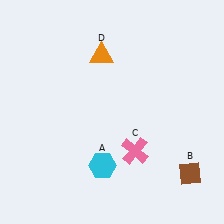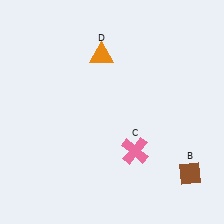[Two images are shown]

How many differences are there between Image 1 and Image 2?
There is 1 difference between the two images.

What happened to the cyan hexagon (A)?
The cyan hexagon (A) was removed in Image 2. It was in the bottom-left area of Image 1.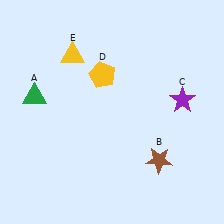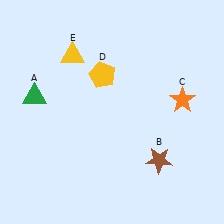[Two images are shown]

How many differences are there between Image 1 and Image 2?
There is 1 difference between the two images.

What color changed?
The star (C) changed from purple in Image 1 to orange in Image 2.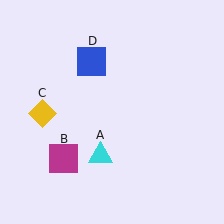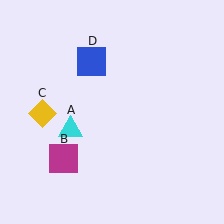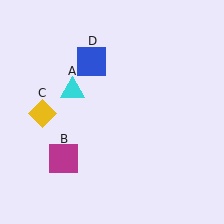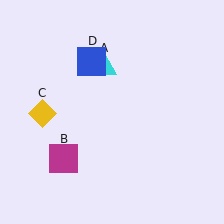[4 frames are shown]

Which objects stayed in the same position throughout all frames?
Magenta square (object B) and yellow diamond (object C) and blue square (object D) remained stationary.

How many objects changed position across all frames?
1 object changed position: cyan triangle (object A).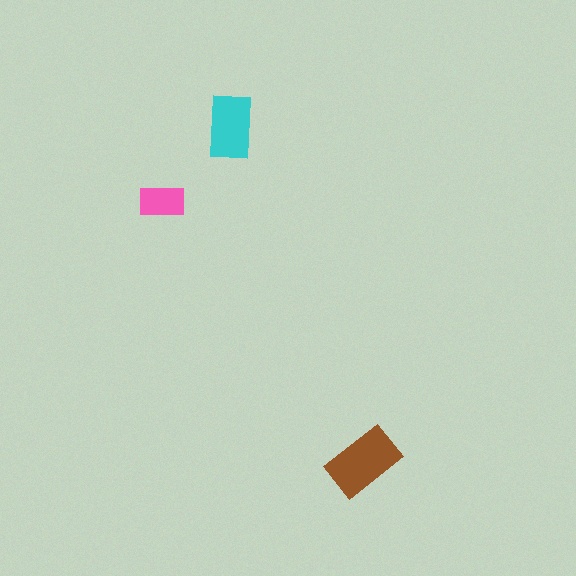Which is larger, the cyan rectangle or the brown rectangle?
The brown one.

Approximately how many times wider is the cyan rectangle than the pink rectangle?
About 1.5 times wider.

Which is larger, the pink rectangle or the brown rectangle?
The brown one.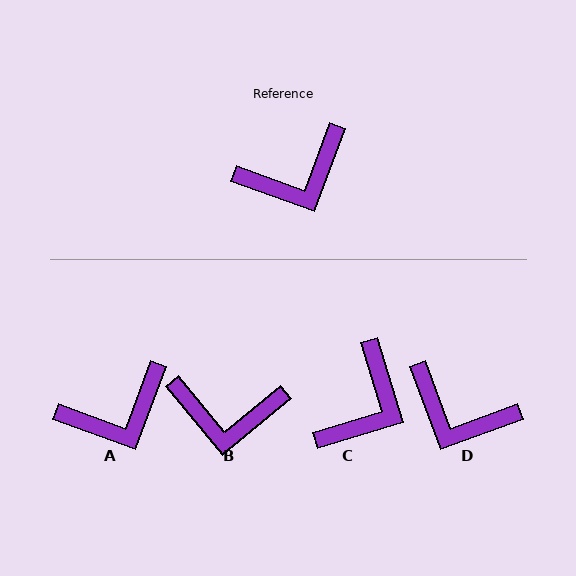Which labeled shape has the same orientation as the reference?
A.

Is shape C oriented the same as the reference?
No, it is off by about 37 degrees.